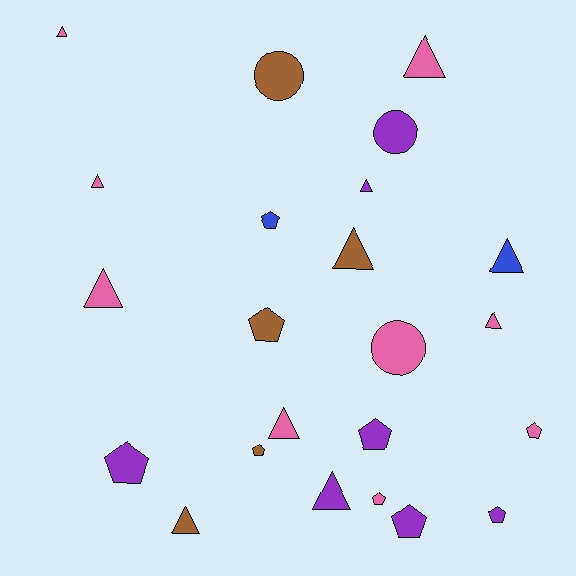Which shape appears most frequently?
Triangle, with 11 objects.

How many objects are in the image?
There are 23 objects.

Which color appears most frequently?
Pink, with 9 objects.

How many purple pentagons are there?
There are 4 purple pentagons.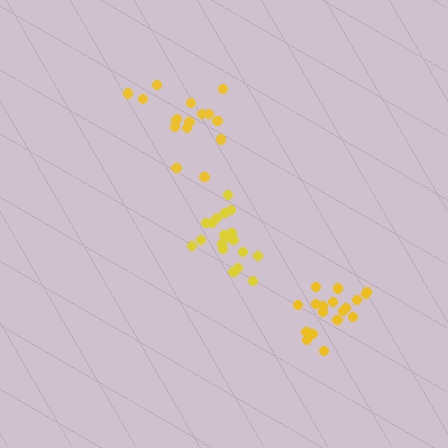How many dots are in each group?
Group 1: 16 dots, Group 2: 19 dots, Group 3: 18 dots (53 total).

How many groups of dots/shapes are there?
There are 3 groups.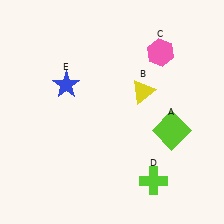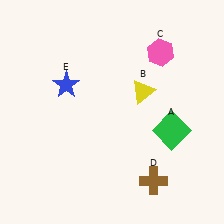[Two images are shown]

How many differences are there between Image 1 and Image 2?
There are 2 differences between the two images.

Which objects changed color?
A changed from lime to green. D changed from lime to brown.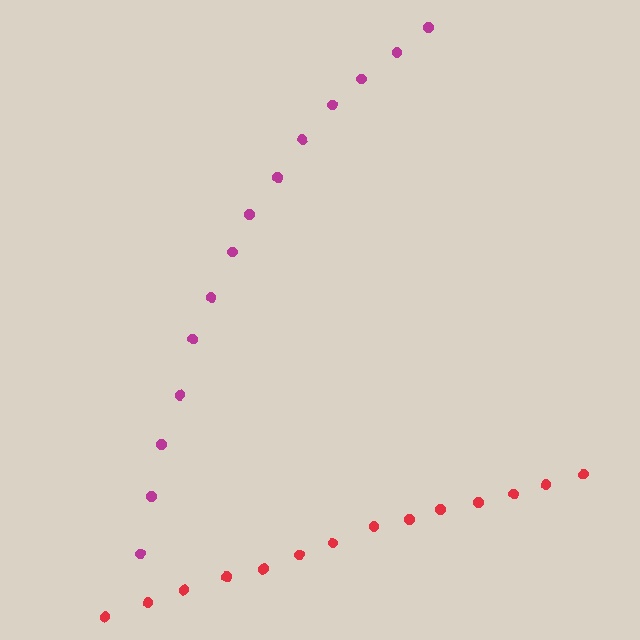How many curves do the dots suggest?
There are 2 distinct paths.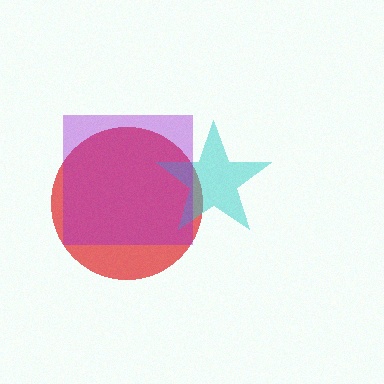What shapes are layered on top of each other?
The layered shapes are: a red circle, a cyan star, a purple square.